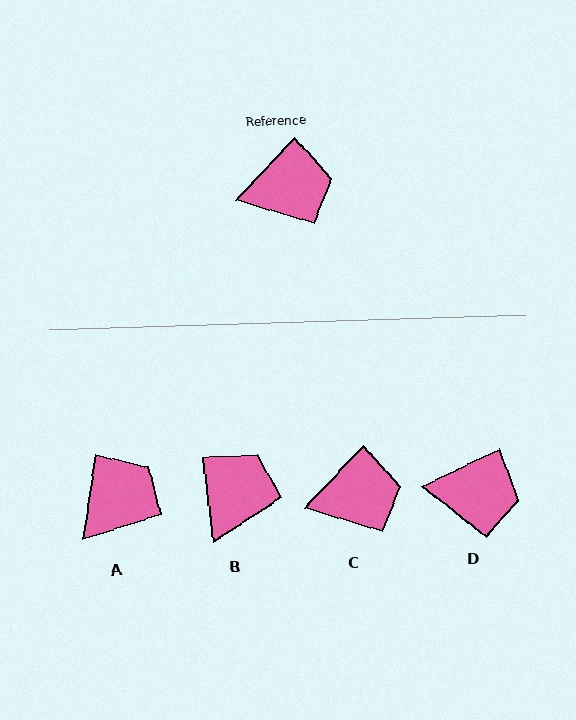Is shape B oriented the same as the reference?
No, it is off by about 50 degrees.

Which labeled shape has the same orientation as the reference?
C.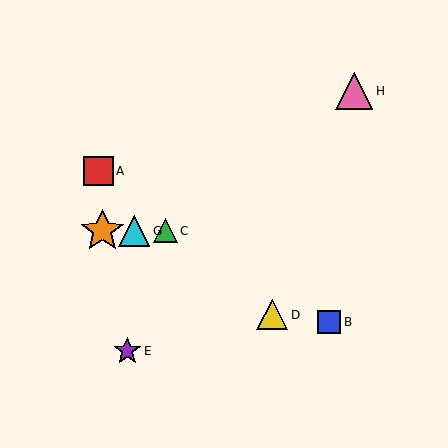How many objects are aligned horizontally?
3 objects (C, F, G) are aligned horizontally.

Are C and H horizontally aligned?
No, C is at y≈231 and H is at y≈91.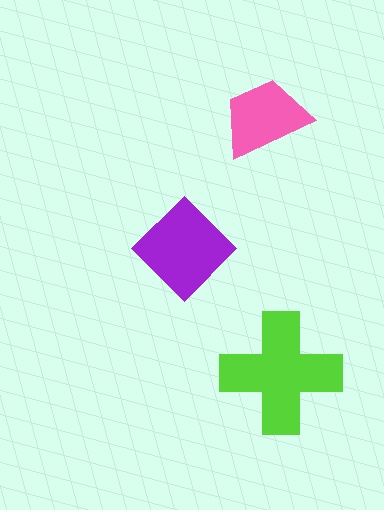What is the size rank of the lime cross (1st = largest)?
1st.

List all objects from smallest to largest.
The pink trapezoid, the purple diamond, the lime cross.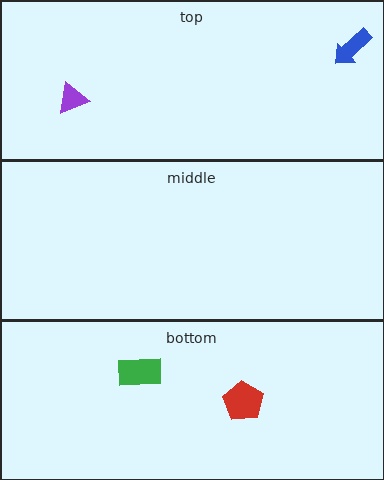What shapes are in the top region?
The blue arrow, the purple triangle.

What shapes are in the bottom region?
The red pentagon, the green rectangle.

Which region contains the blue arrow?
The top region.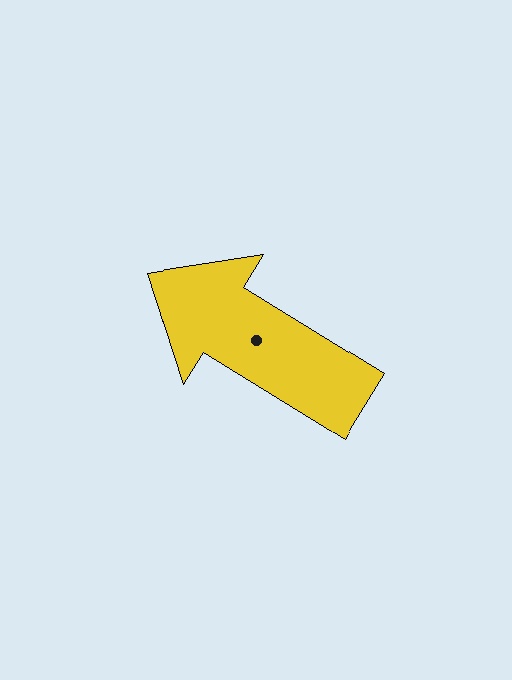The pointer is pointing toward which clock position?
Roughly 10 o'clock.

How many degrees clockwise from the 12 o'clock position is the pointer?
Approximately 302 degrees.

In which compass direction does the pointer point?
Northwest.